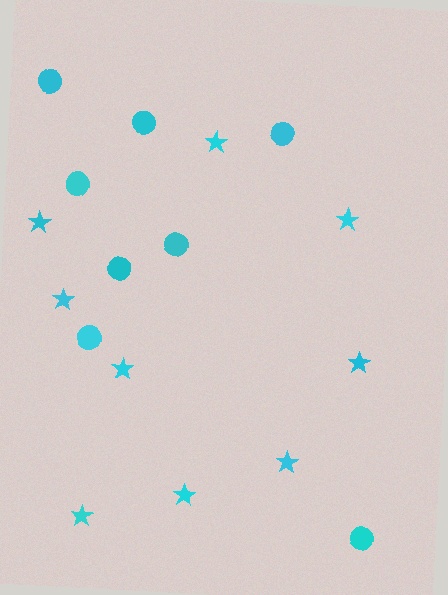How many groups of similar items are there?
There are 2 groups: one group of circles (8) and one group of stars (9).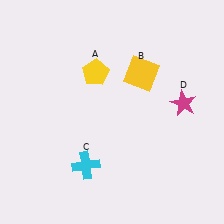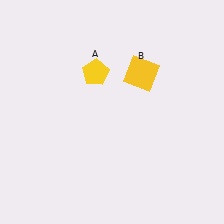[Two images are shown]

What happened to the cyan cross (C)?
The cyan cross (C) was removed in Image 2. It was in the bottom-left area of Image 1.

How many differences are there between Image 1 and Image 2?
There are 2 differences between the two images.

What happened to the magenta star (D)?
The magenta star (D) was removed in Image 2. It was in the top-right area of Image 1.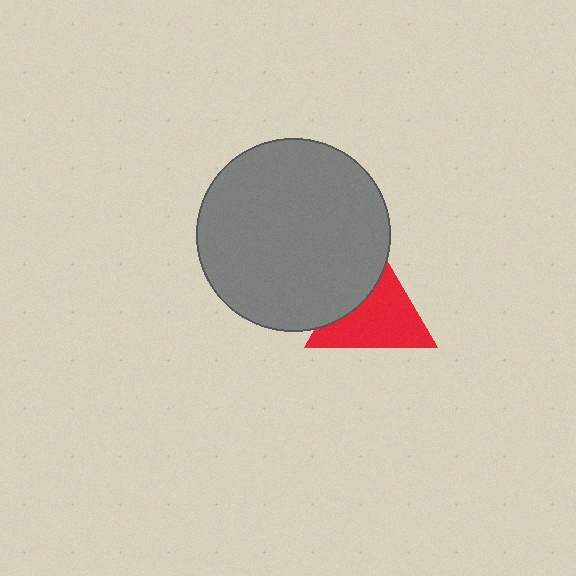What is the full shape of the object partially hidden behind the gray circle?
The partially hidden object is a red triangle.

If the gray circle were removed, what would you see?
You would see the complete red triangle.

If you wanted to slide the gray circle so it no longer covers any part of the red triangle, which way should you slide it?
Slide it toward the upper-left — that is the most direct way to separate the two shapes.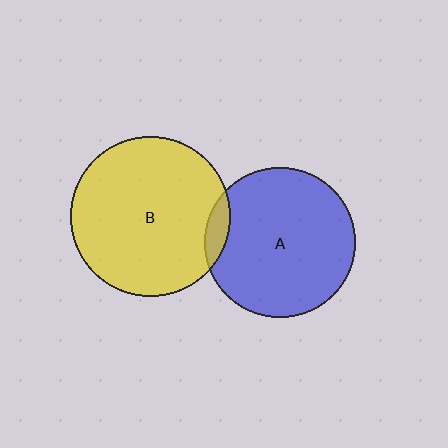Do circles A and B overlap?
Yes.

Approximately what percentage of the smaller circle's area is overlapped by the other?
Approximately 5%.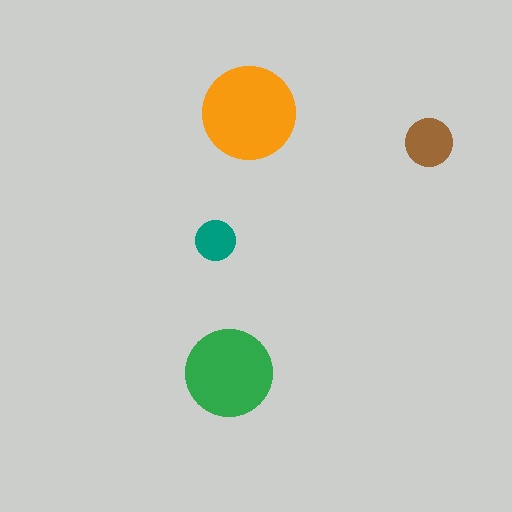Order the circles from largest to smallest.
the orange one, the green one, the brown one, the teal one.